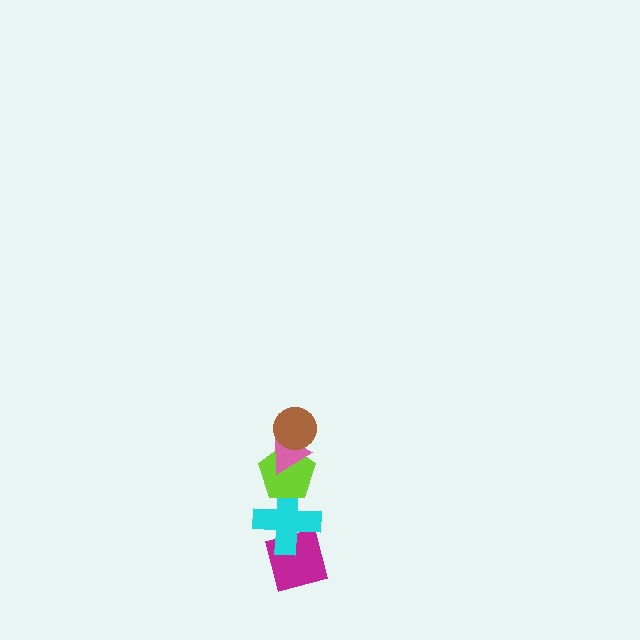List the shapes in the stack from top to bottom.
From top to bottom: the brown circle, the pink triangle, the lime pentagon, the cyan cross, the magenta square.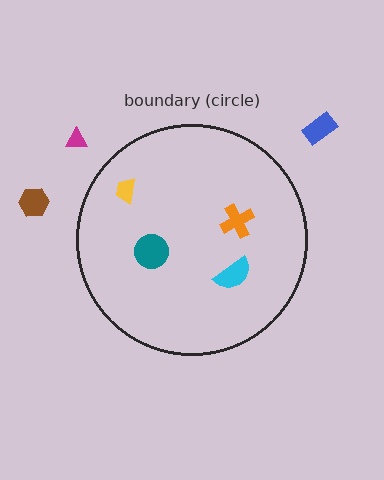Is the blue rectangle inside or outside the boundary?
Outside.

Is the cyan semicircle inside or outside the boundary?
Inside.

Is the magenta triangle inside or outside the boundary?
Outside.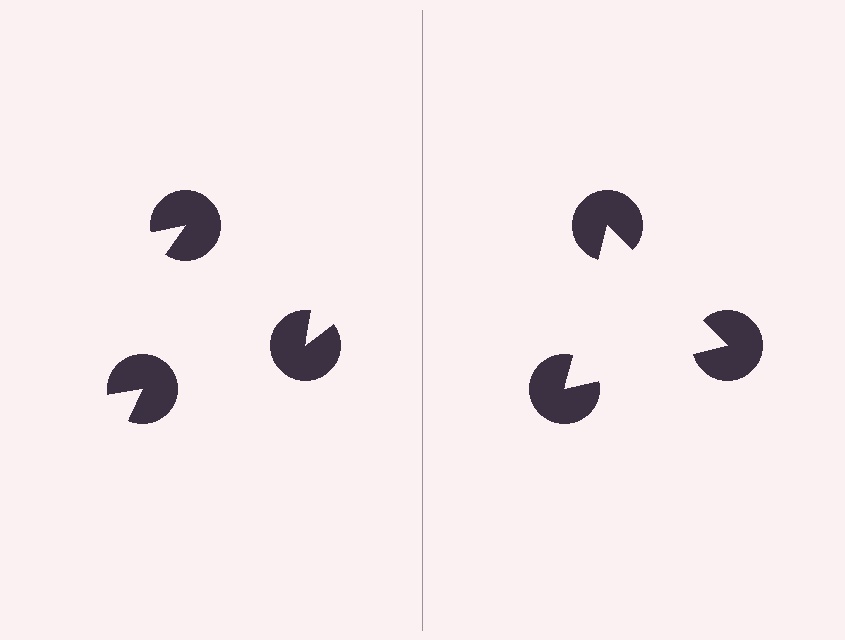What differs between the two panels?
The pac-man discs are positioned identically on both sides; only the wedge orientations differ. On the right they align to a triangle; on the left they are misaligned.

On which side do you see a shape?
An illusory triangle appears on the right side. On the left side the wedge cuts are rotated, so no coherent shape forms.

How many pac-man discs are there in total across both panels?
6 — 3 on each side.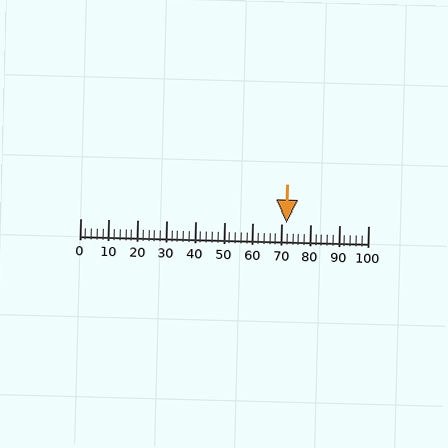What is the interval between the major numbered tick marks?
The major tick marks are spaced 10 units apart.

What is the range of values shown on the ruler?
The ruler shows values from 0 to 100.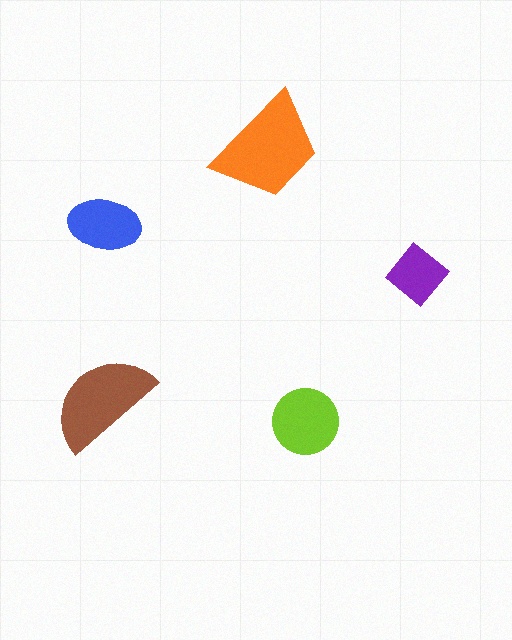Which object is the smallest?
The purple diamond.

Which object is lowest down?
The lime circle is bottommost.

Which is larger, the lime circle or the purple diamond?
The lime circle.